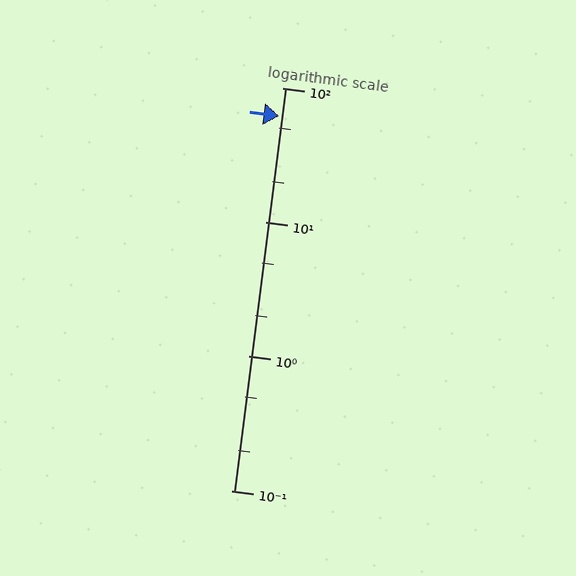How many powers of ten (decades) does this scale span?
The scale spans 3 decades, from 0.1 to 100.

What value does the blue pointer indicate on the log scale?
The pointer indicates approximately 62.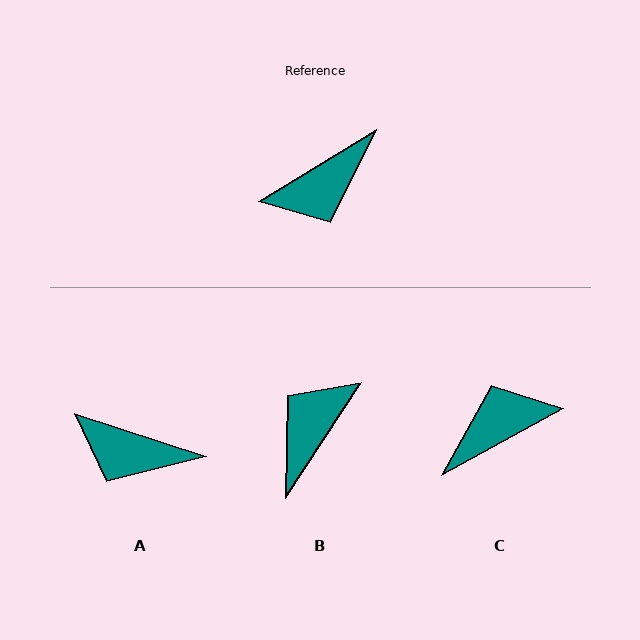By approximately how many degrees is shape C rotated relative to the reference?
Approximately 177 degrees counter-clockwise.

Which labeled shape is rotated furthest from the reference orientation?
C, about 177 degrees away.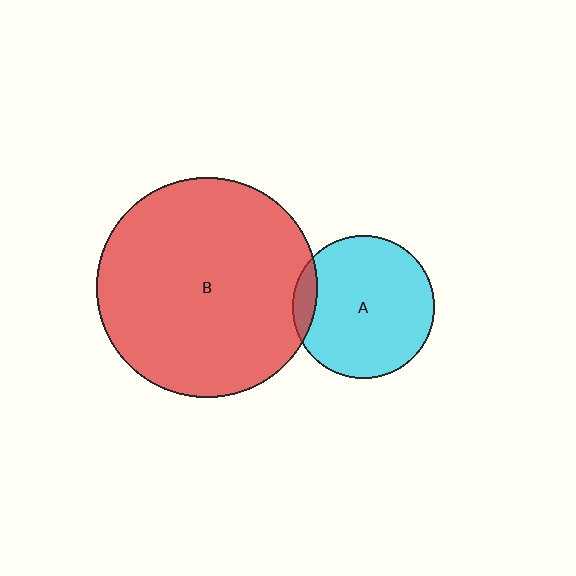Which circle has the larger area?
Circle B (red).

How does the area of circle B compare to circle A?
Approximately 2.4 times.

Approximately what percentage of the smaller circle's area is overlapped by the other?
Approximately 10%.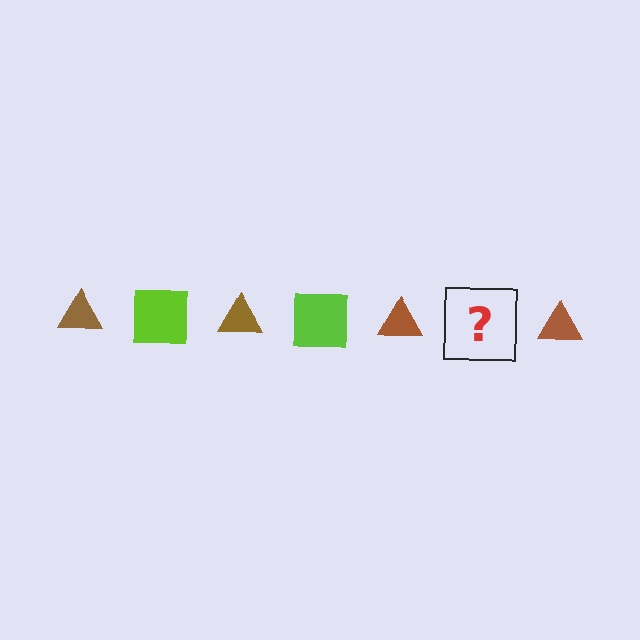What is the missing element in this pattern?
The missing element is a lime square.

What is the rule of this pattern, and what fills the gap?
The rule is that the pattern alternates between brown triangle and lime square. The gap should be filled with a lime square.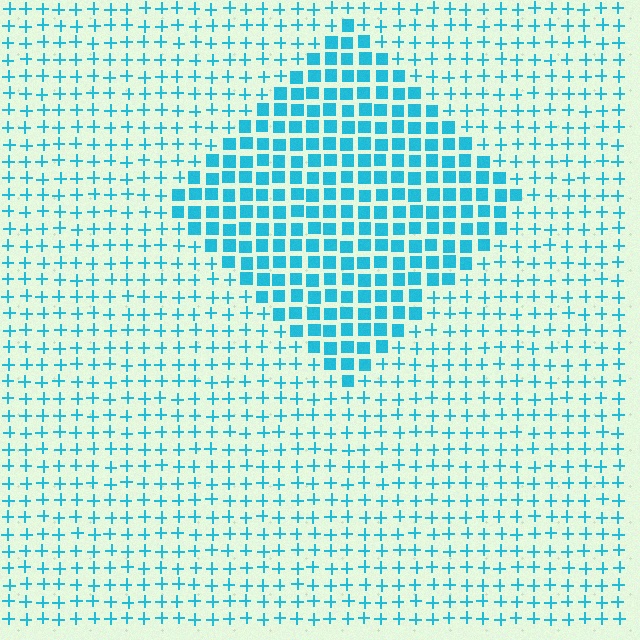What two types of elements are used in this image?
The image uses squares inside the diamond region and plus signs outside it.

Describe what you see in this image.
The image is filled with small cyan elements arranged in a uniform grid. A diamond-shaped region contains squares, while the surrounding area contains plus signs. The boundary is defined purely by the change in element shape.